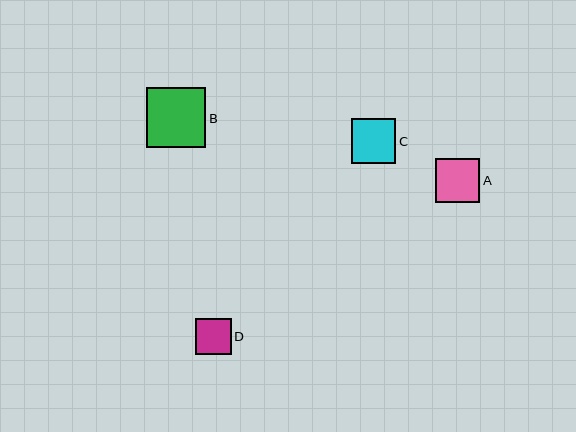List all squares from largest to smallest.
From largest to smallest: B, C, A, D.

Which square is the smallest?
Square D is the smallest with a size of approximately 36 pixels.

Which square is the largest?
Square B is the largest with a size of approximately 60 pixels.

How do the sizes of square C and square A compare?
Square C and square A are approximately the same size.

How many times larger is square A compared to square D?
Square A is approximately 1.2 times the size of square D.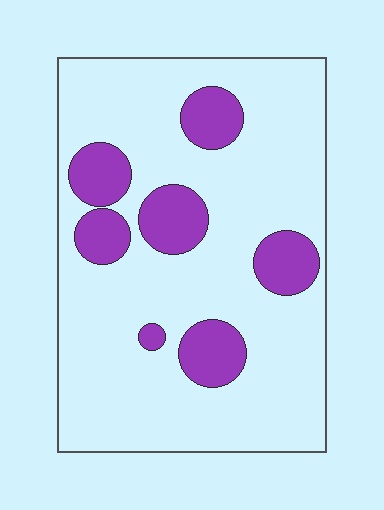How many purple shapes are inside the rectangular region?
7.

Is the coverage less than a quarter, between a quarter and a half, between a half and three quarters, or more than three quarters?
Less than a quarter.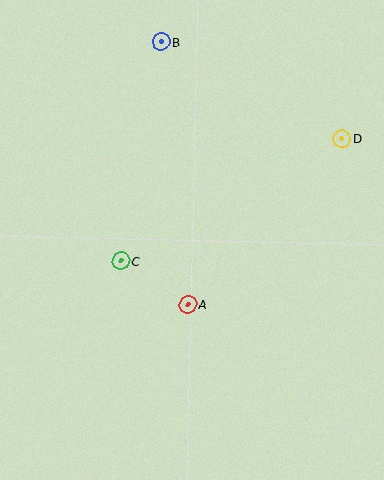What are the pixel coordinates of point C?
Point C is at (121, 261).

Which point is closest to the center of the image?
Point A at (188, 305) is closest to the center.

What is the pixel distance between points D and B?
The distance between D and B is 205 pixels.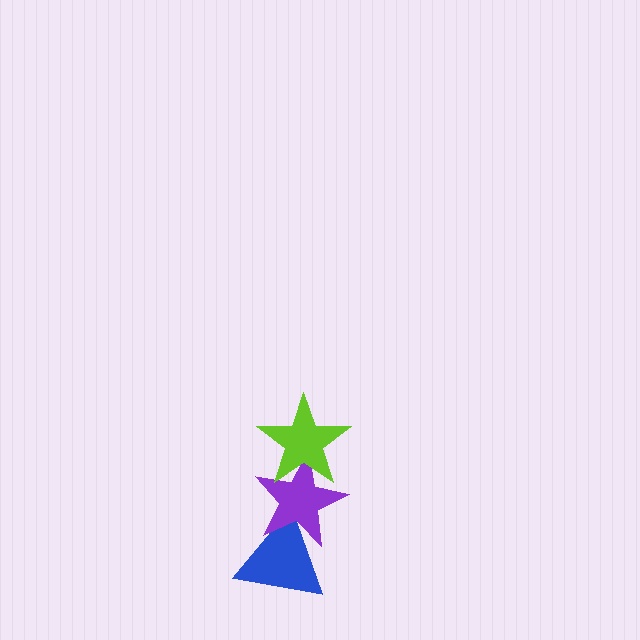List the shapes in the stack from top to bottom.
From top to bottom: the lime star, the purple star, the blue triangle.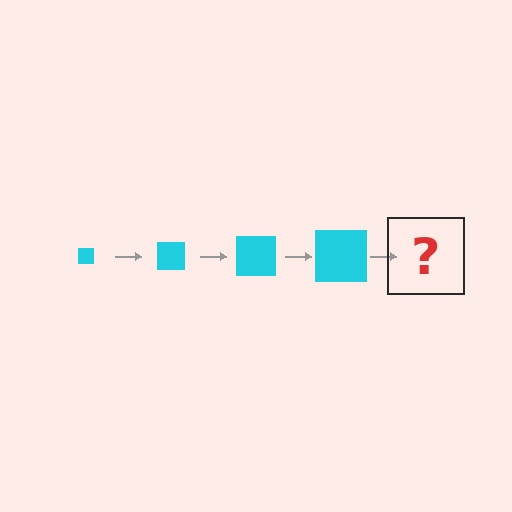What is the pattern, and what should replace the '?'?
The pattern is that the square gets progressively larger each step. The '?' should be a cyan square, larger than the previous one.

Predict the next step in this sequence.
The next step is a cyan square, larger than the previous one.